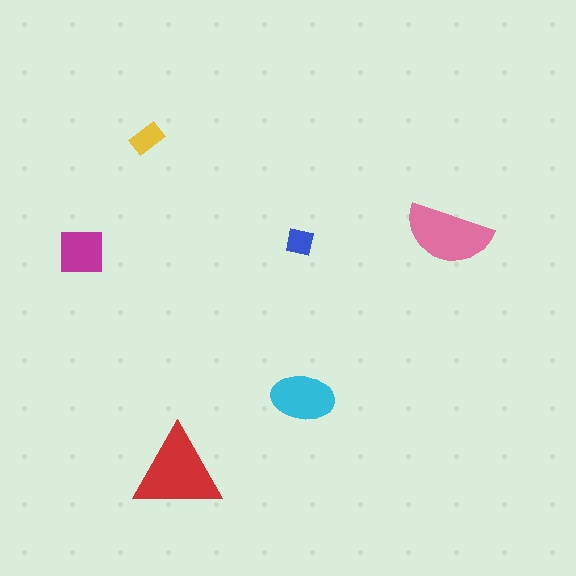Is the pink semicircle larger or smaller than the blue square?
Larger.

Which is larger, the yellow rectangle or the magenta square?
The magenta square.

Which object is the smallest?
The blue square.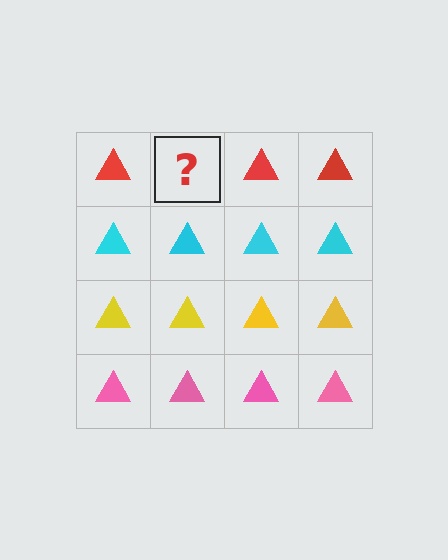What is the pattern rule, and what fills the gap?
The rule is that each row has a consistent color. The gap should be filled with a red triangle.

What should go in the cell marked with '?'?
The missing cell should contain a red triangle.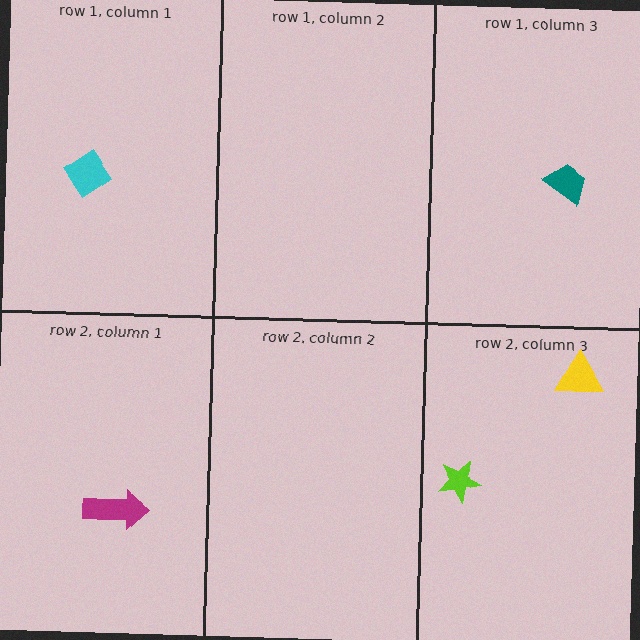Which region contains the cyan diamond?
The row 1, column 1 region.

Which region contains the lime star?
The row 2, column 3 region.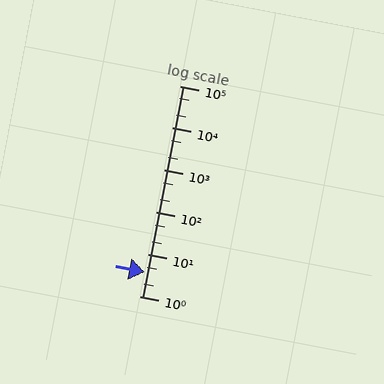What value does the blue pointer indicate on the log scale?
The pointer indicates approximately 3.7.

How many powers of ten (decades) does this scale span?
The scale spans 5 decades, from 1 to 100000.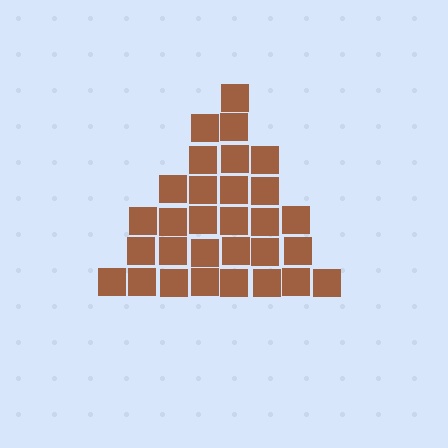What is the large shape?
The large shape is a triangle.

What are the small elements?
The small elements are squares.